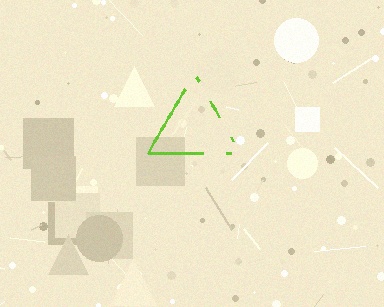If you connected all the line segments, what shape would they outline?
They would outline a triangle.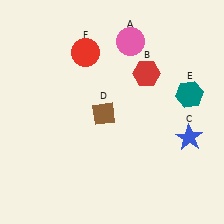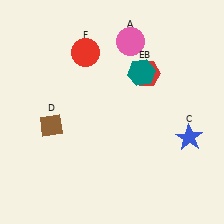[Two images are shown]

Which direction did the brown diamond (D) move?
The brown diamond (D) moved left.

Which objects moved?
The objects that moved are: the brown diamond (D), the teal hexagon (E).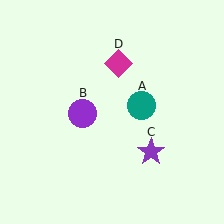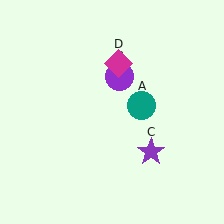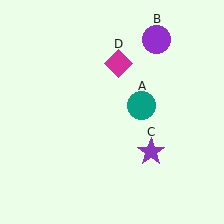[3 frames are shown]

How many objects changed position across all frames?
1 object changed position: purple circle (object B).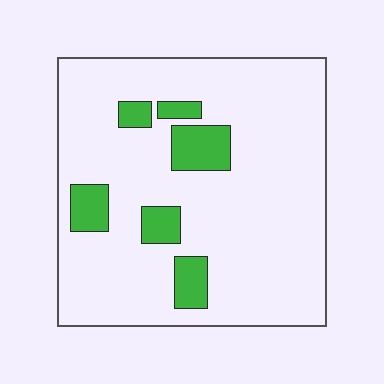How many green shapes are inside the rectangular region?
6.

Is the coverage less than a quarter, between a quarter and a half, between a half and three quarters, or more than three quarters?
Less than a quarter.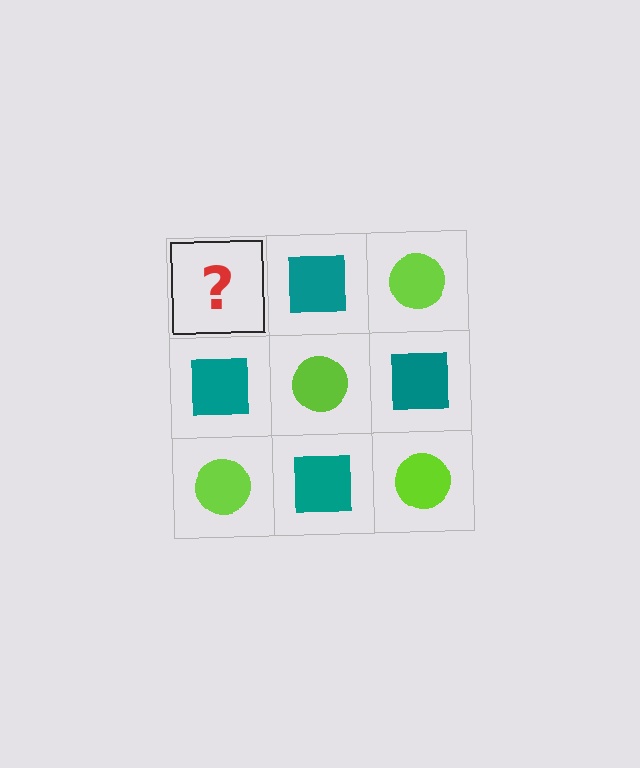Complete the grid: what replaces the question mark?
The question mark should be replaced with a lime circle.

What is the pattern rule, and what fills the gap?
The rule is that it alternates lime circle and teal square in a checkerboard pattern. The gap should be filled with a lime circle.